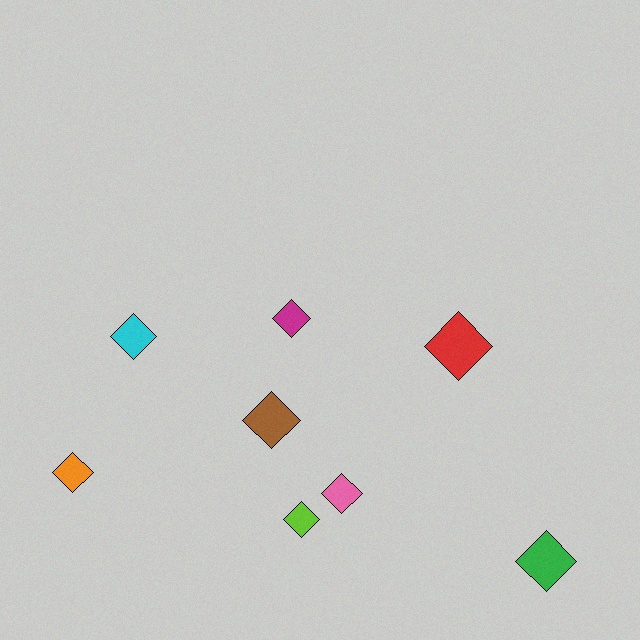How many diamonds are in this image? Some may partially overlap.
There are 8 diamonds.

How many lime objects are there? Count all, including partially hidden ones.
There is 1 lime object.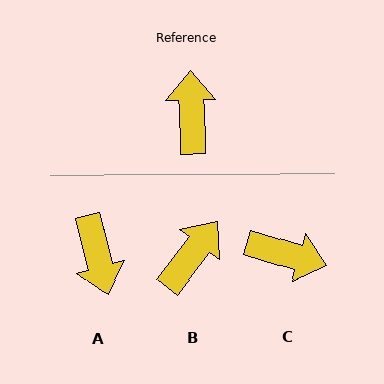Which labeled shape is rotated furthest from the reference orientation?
A, about 167 degrees away.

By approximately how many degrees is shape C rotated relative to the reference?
Approximately 108 degrees clockwise.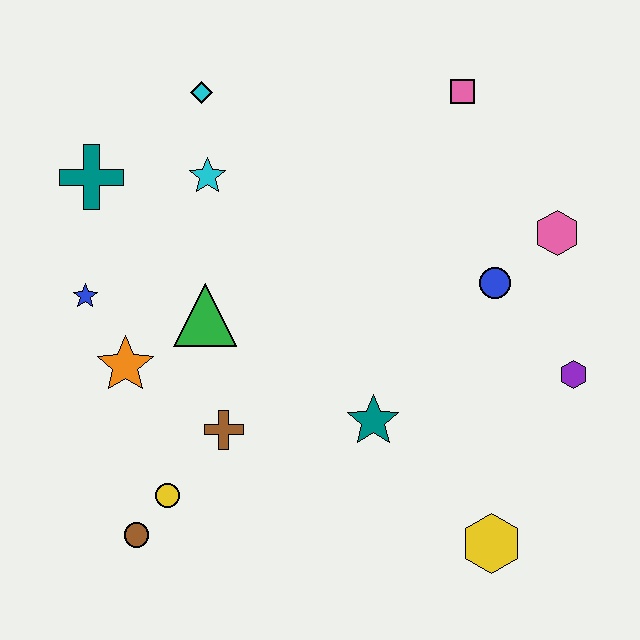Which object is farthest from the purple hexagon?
The teal cross is farthest from the purple hexagon.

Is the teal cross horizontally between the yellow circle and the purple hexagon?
No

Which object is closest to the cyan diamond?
The cyan star is closest to the cyan diamond.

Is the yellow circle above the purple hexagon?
No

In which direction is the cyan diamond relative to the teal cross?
The cyan diamond is to the right of the teal cross.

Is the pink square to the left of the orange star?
No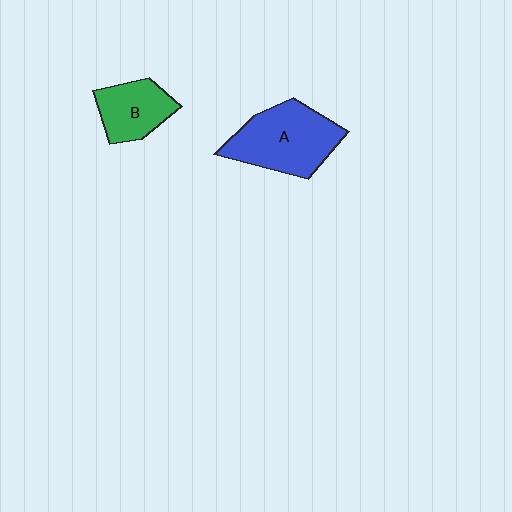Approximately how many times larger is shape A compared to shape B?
Approximately 1.6 times.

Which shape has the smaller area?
Shape B (green).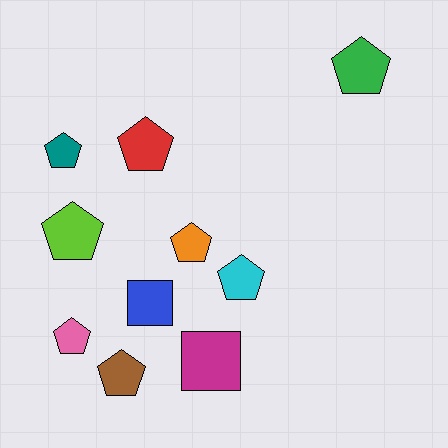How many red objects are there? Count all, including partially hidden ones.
There is 1 red object.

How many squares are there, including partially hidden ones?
There are 2 squares.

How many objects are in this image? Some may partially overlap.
There are 10 objects.